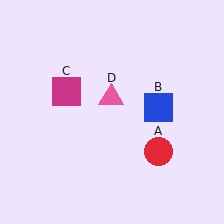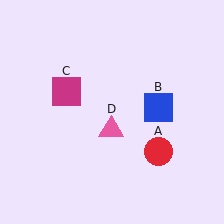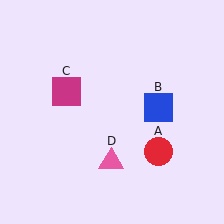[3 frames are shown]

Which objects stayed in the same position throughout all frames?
Red circle (object A) and blue square (object B) and magenta square (object C) remained stationary.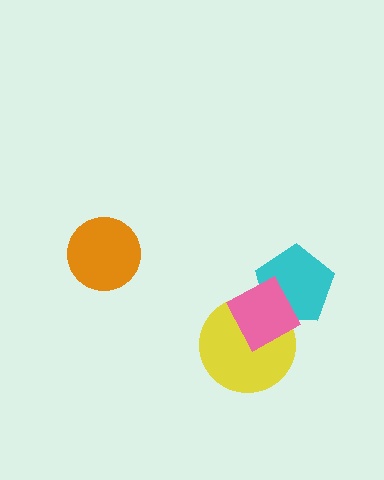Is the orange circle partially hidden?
No, no other shape covers it.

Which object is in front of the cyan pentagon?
The pink diamond is in front of the cyan pentagon.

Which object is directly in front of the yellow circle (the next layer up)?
The cyan pentagon is directly in front of the yellow circle.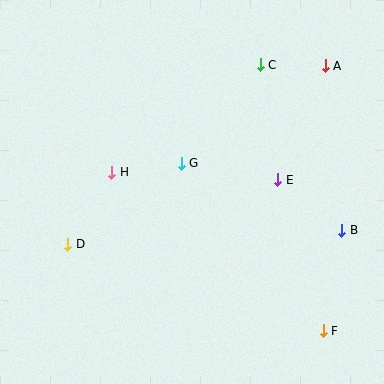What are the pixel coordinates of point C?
Point C is at (260, 65).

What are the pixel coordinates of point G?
Point G is at (181, 163).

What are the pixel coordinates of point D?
Point D is at (68, 244).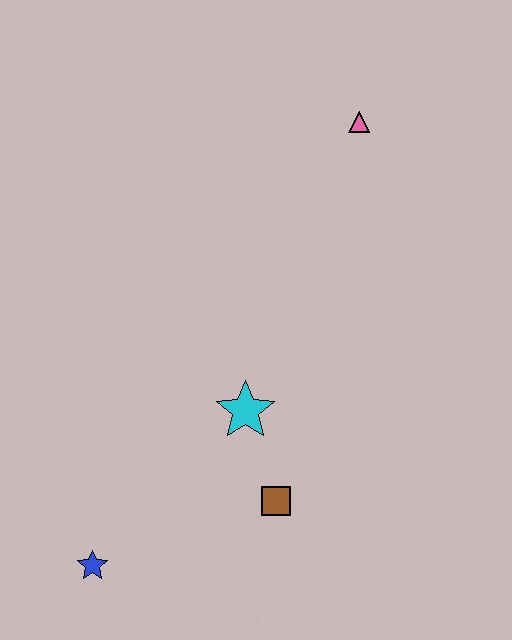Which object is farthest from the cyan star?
The pink triangle is farthest from the cyan star.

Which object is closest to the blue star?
The brown square is closest to the blue star.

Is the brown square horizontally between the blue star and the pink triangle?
Yes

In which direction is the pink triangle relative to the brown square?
The pink triangle is above the brown square.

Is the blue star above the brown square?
No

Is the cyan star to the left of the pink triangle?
Yes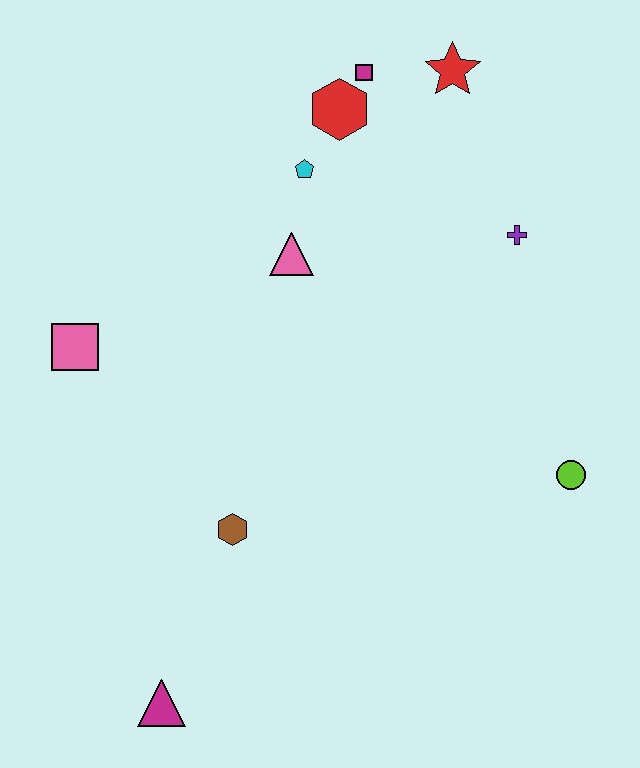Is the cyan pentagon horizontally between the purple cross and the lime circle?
No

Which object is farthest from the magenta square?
The magenta triangle is farthest from the magenta square.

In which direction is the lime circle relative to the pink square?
The lime circle is to the right of the pink square.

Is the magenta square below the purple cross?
No